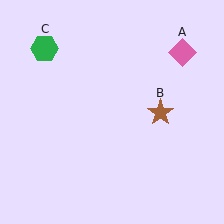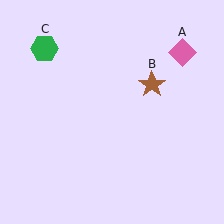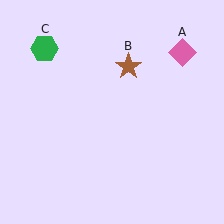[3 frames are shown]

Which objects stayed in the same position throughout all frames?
Pink diamond (object A) and green hexagon (object C) remained stationary.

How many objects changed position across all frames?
1 object changed position: brown star (object B).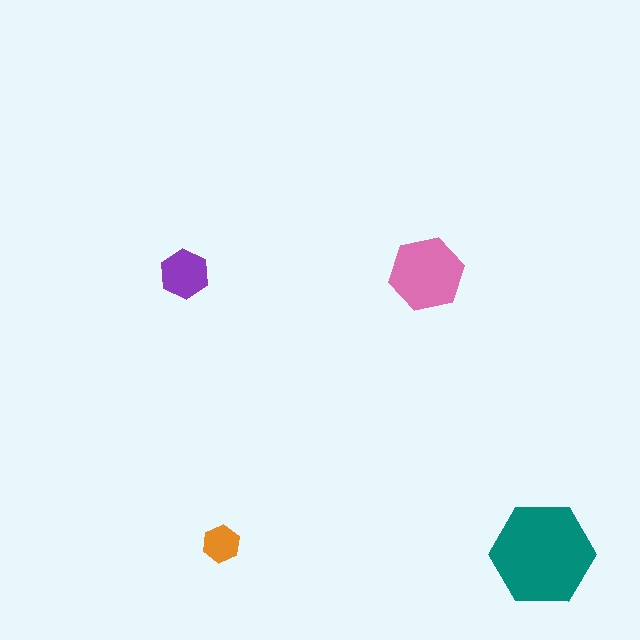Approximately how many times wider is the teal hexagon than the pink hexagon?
About 1.5 times wider.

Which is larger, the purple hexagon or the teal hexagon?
The teal one.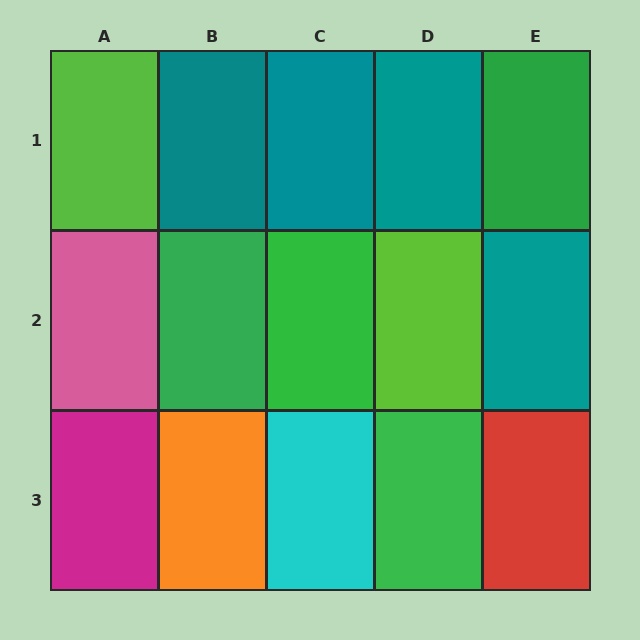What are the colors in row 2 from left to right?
Pink, green, green, lime, teal.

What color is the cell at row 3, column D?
Green.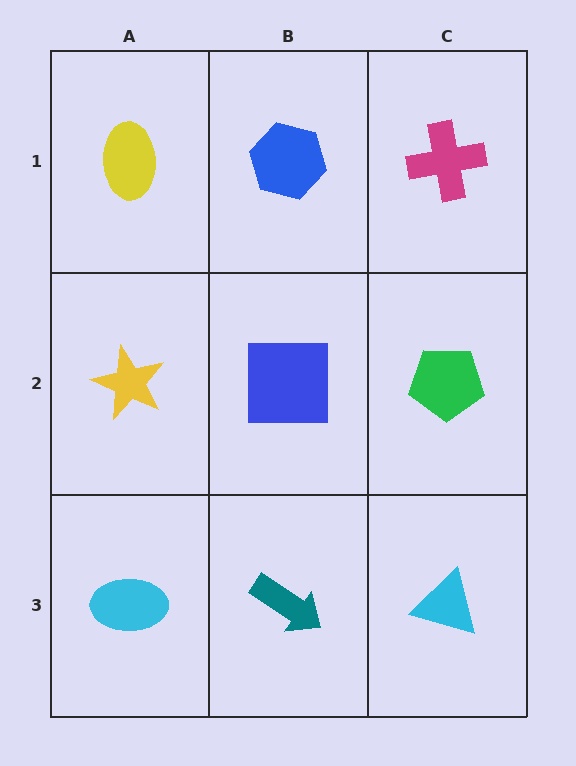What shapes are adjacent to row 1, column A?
A yellow star (row 2, column A), a blue hexagon (row 1, column B).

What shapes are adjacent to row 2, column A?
A yellow ellipse (row 1, column A), a cyan ellipse (row 3, column A), a blue square (row 2, column B).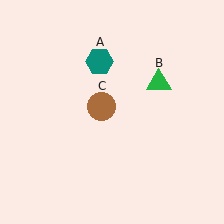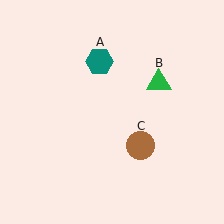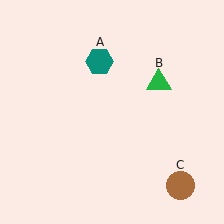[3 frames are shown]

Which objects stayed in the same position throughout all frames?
Teal hexagon (object A) and green triangle (object B) remained stationary.